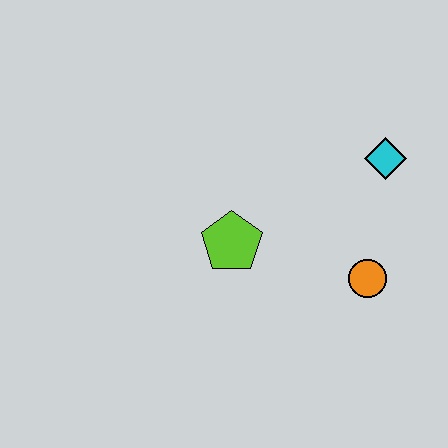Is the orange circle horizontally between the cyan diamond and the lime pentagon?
Yes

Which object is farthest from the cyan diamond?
The lime pentagon is farthest from the cyan diamond.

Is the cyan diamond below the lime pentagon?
No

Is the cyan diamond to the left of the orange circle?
No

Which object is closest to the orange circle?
The cyan diamond is closest to the orange circle.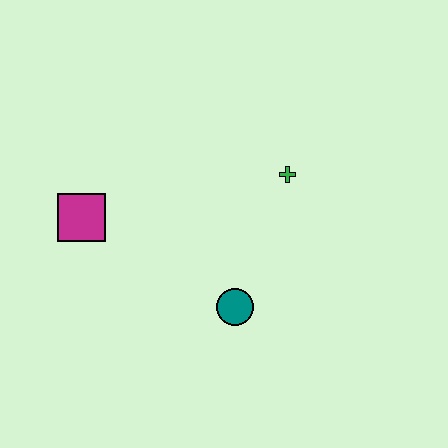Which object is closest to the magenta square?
The teal circle is closest to the magenta square.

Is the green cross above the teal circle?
Yes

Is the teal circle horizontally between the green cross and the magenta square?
Yes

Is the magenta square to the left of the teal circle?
Yes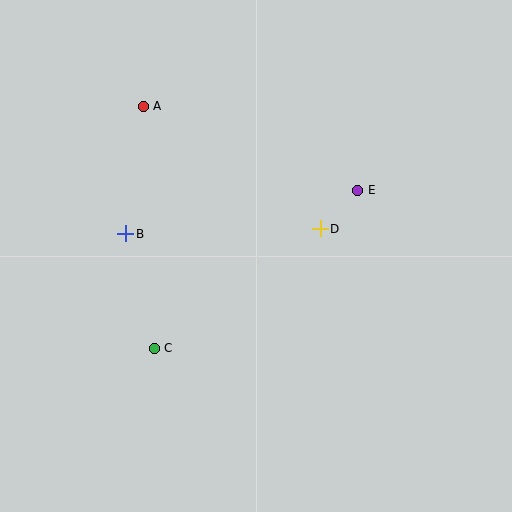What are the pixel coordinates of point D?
Point D is at (320, 229).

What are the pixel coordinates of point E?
Point E is at (358, 190).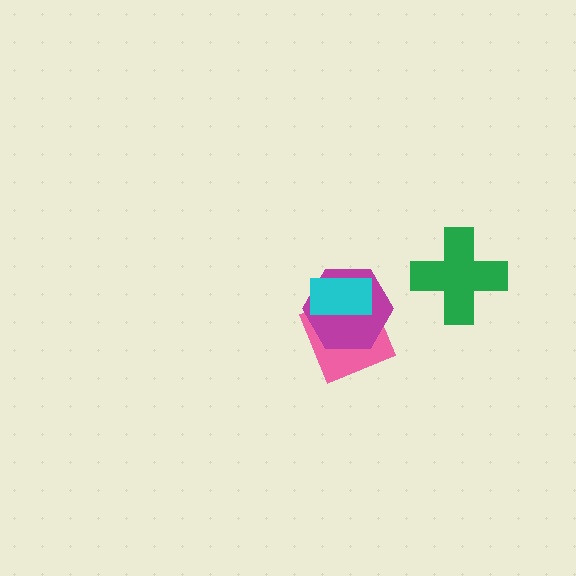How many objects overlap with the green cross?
0 objects overlap with the green cross.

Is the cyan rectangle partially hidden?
No, no other shape covers it.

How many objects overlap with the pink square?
2 objects overlap with the pink square.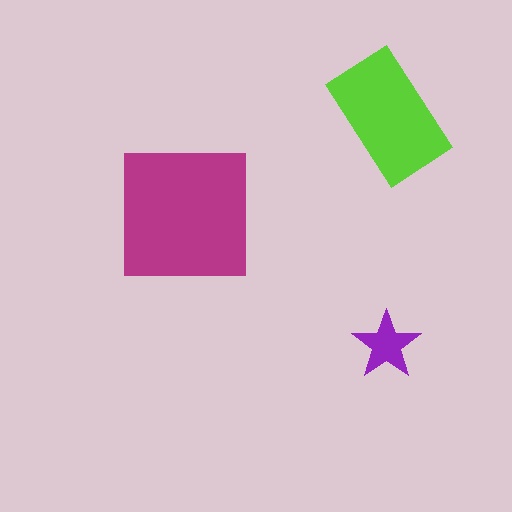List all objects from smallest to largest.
The purple star, the lime rectangle, the magenta square.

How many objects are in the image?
There are 3 objects in the image.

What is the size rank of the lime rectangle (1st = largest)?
2nd.